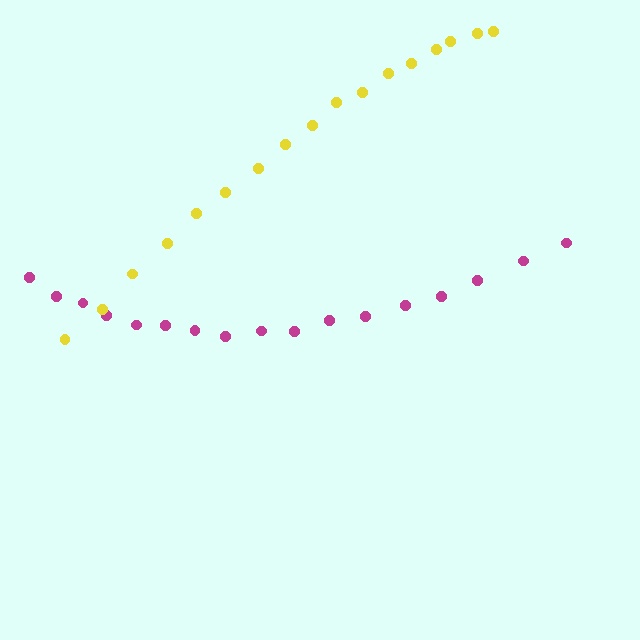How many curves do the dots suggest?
There are 2 distinct paths.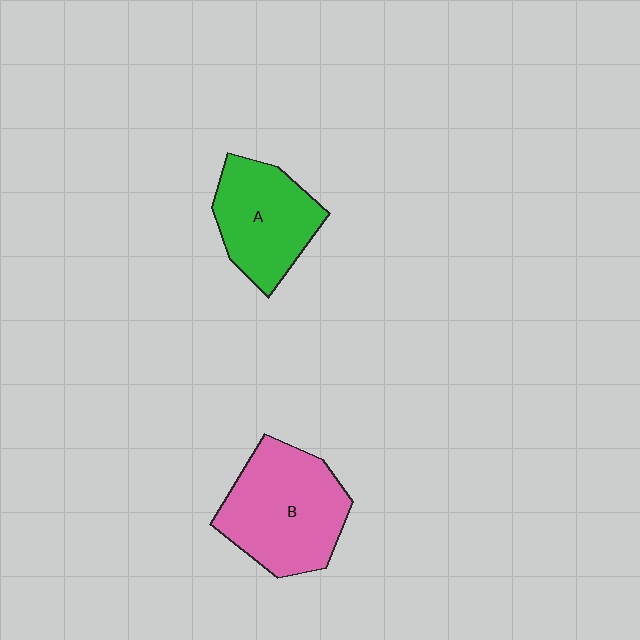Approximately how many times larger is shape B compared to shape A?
Approximately 1.3 times.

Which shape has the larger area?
Shape B (pink).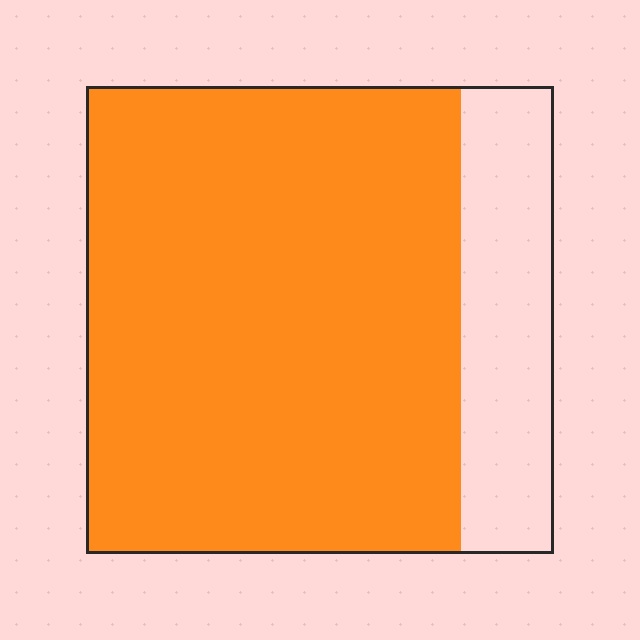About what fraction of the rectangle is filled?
About four fifths (4/5).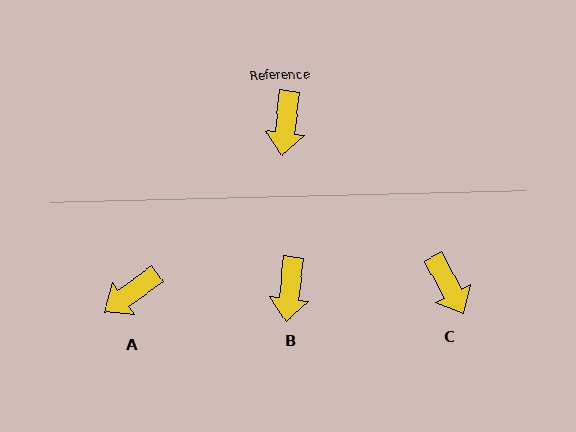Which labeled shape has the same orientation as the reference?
B.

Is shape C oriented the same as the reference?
No, it is off by about 35 degrees.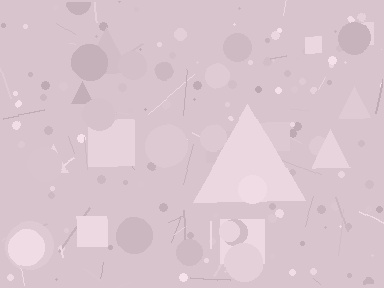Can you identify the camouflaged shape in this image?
The camouflaged shape is a triangle.